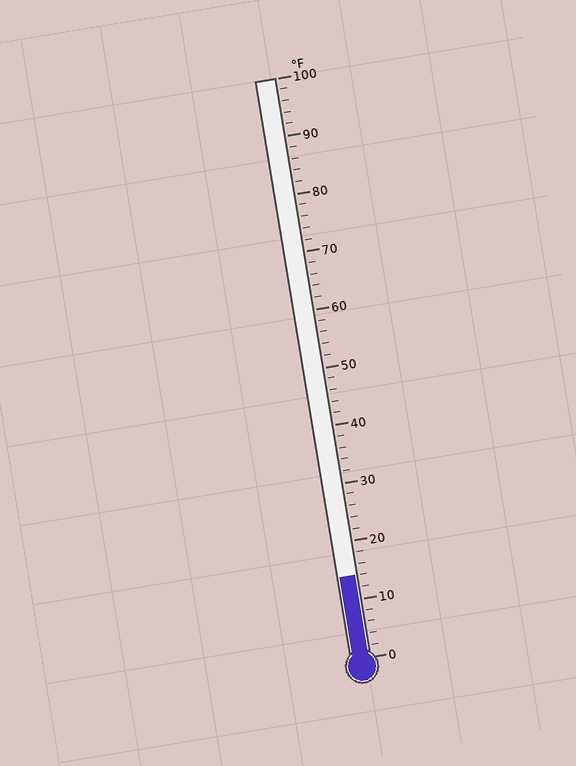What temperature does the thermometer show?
The thermometer shows approximately 14°F.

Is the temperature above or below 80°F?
The temperature is below 80°F.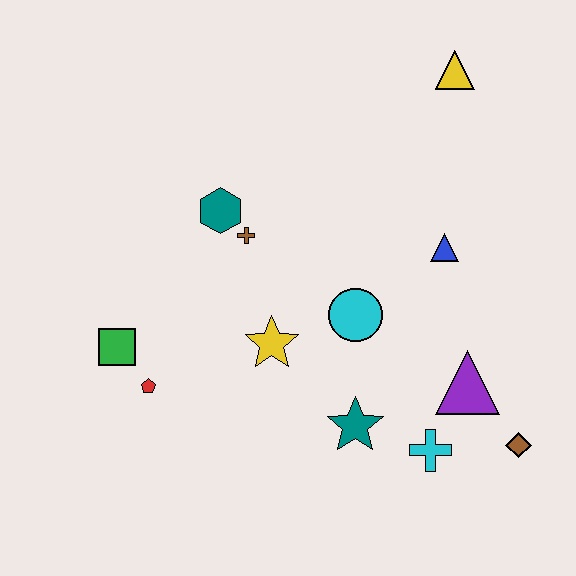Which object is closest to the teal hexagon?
The brown cross is closest to the teal hexagon.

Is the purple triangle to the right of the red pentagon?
Yes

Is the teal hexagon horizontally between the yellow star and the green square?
Yes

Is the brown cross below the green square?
No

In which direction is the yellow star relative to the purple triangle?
The yellow star is to the left of the purple triangle.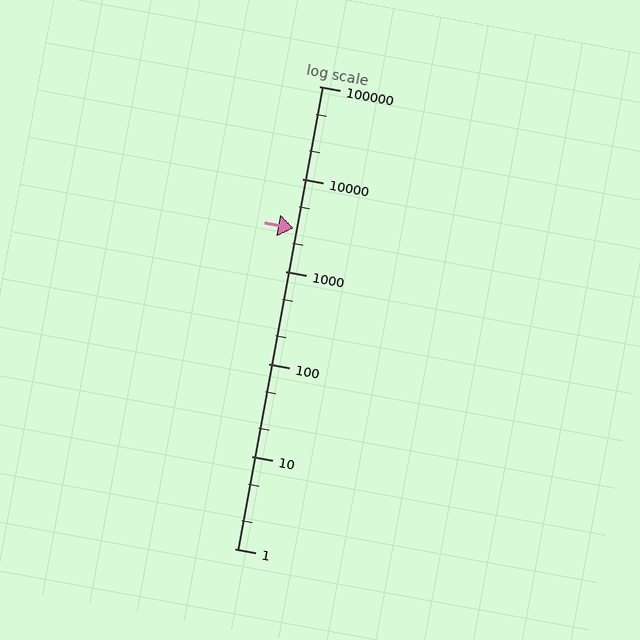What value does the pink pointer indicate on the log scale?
The pointer indicates approximately 2900.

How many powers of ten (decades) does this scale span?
The scale spans 5 decades, from 1 to 100000.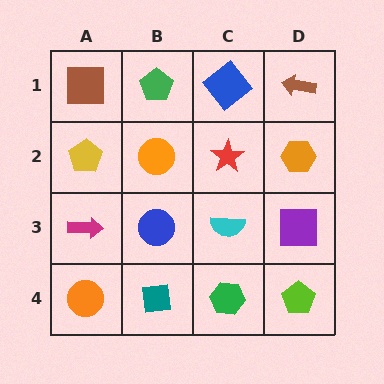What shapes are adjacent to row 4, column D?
A purple square (row 3, column D), a green hexagon (row 4, column C).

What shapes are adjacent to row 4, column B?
A blue circle (row 3, column B), an orange circle (row 4, column A), a green hexagon (row 4, column C).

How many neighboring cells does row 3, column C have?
4.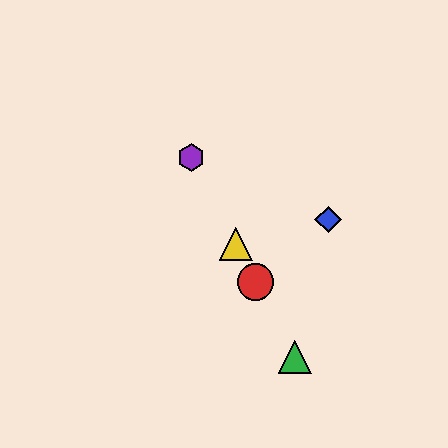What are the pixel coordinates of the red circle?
The red circle is at (255, 282).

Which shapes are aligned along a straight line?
The red circle, the green triangle, the yellow triangle, the purple hexagon are aligned along a straight line.